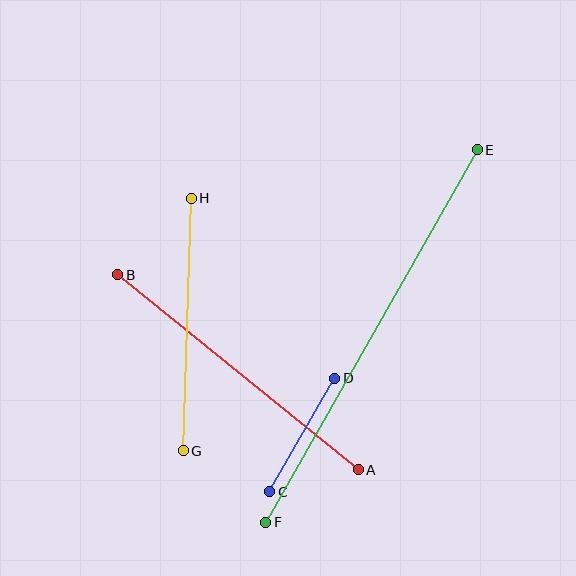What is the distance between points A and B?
The distance is approximately 310 pixels.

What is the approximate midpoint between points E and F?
The midpoint is at approximately (371, 336) pixels.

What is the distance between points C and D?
The distance is approximately 131 pixels.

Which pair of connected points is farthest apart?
Points E and F are farthest apart.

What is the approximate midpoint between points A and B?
The midpoint is at approximately (238, 372) pixels.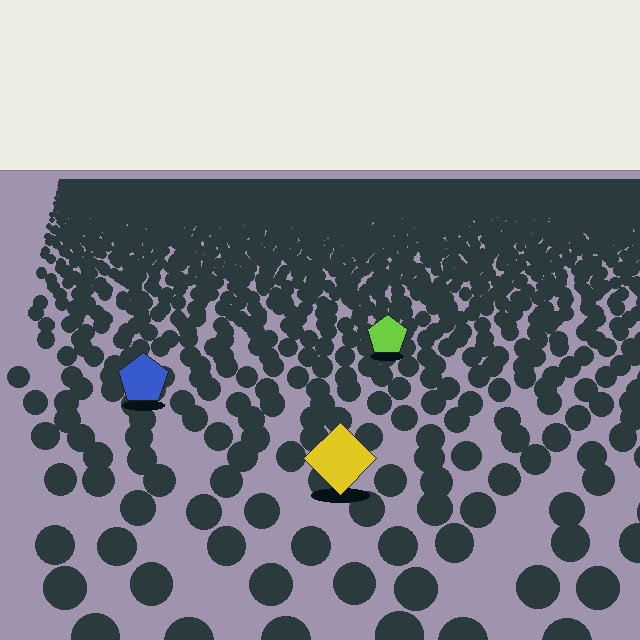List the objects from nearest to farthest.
From nearest to farthest: the yellow diamond, the blue pentagon, the lime pentagon.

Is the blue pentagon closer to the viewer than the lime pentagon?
Yes. The blue pentagon is closer — you can tell from the texture gradient: the ground texture is coarser near it.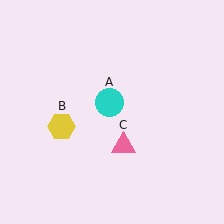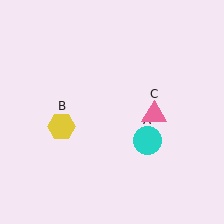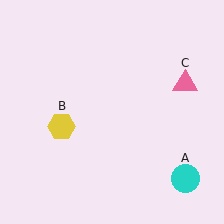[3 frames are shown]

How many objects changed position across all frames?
2 objects changed position: cyan circle (object A), pink triangle (object C).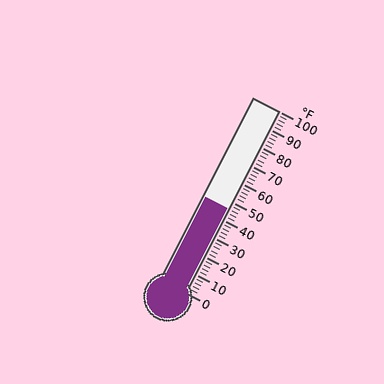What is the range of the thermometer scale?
The thermometer scale ranges from 0°F to 100°F.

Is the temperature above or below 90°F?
The temperature is below 90°F.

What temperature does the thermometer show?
The thermometer shows approximately 46°F.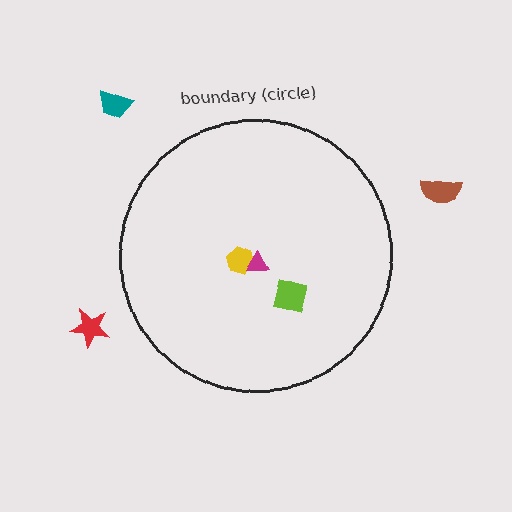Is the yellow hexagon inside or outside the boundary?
Inside.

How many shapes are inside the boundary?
3 inside, 3 outside.